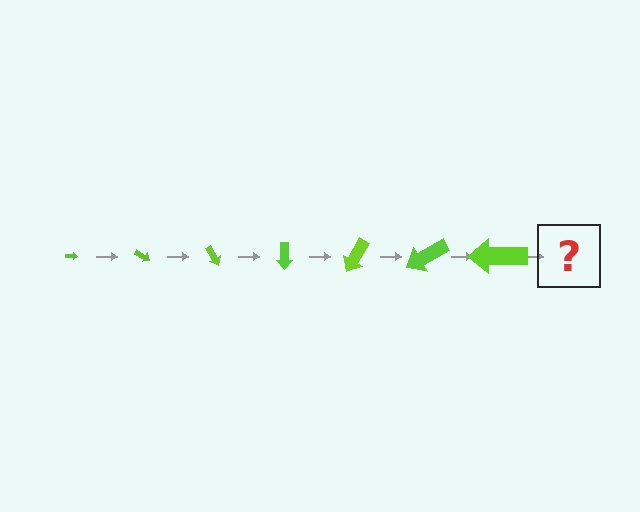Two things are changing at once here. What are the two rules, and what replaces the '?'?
The two rules are that the arrow grows larger each step and it rotates 30 degrees each step. The '?' should be an arrow, larger than the previous one and rotated 210 degrees from the start.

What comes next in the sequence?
The next element should be an arrow, larger than the previous one and rotated 210 degrees from the start.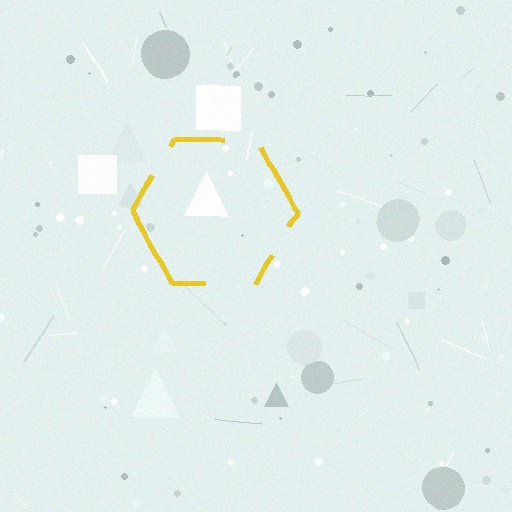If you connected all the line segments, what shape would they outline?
They would outline a hexagon.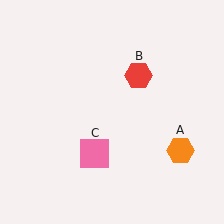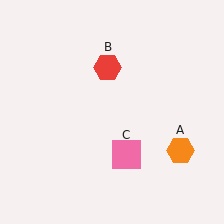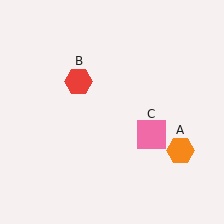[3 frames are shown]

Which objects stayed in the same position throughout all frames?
Orange hexagon (object A) remained stationary.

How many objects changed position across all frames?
2 objects changed position: red hexagon (object B), pink square (object C).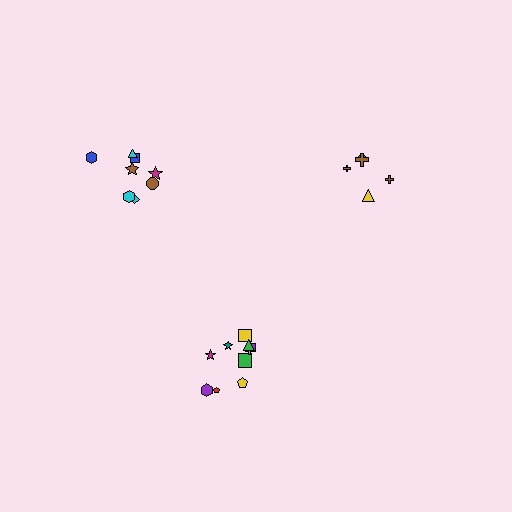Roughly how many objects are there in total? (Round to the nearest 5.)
Roughly 25 objects in total.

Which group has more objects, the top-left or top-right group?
The top-left group.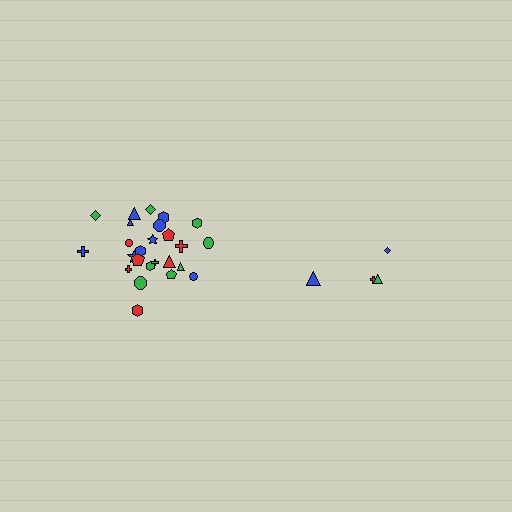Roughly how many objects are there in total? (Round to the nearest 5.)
Roughly 30 objects in total.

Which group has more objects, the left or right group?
The left group.